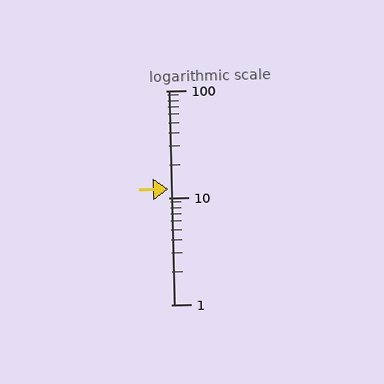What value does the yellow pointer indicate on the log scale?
The pointer indicates approximately 12.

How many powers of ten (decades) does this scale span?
The scale spans 2 decades, from 1 to 100.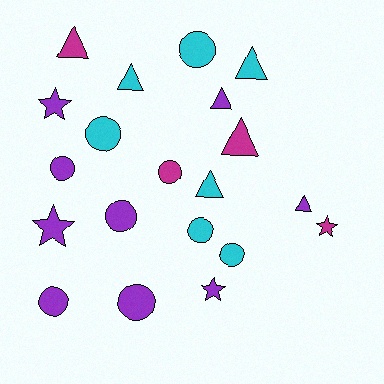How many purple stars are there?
There are 3 purple stars.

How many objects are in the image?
There are 20 objects.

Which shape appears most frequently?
Circle, with 9 objects.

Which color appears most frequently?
Purple, with 9 objects.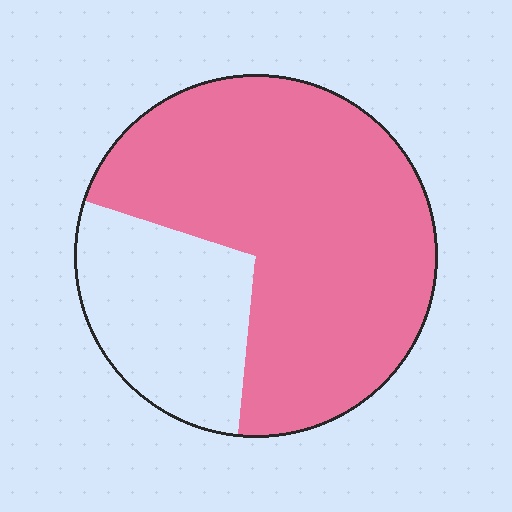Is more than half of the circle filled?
Yes.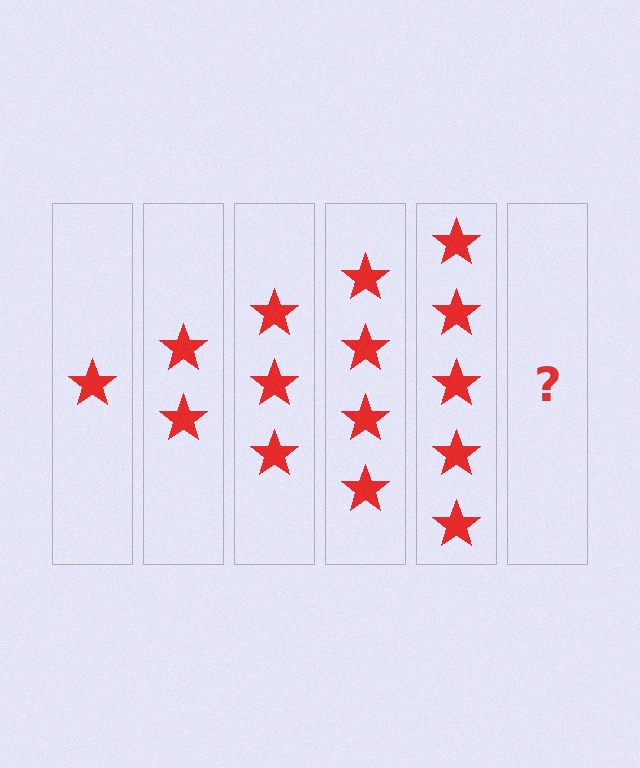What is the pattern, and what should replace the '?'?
The pattern is that each step adds one more star. The '?' should be 6 stars.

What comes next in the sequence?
The next element should be 6 stars.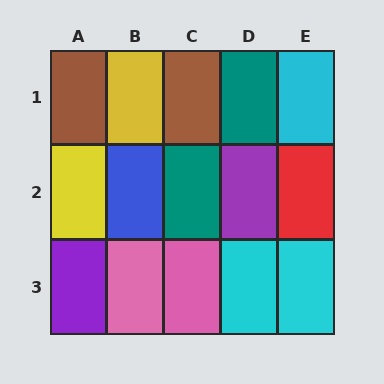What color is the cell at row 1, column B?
Yellow.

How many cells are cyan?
3 cells are cyan.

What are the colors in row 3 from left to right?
Purple, pink, pink, cyan, cyan.